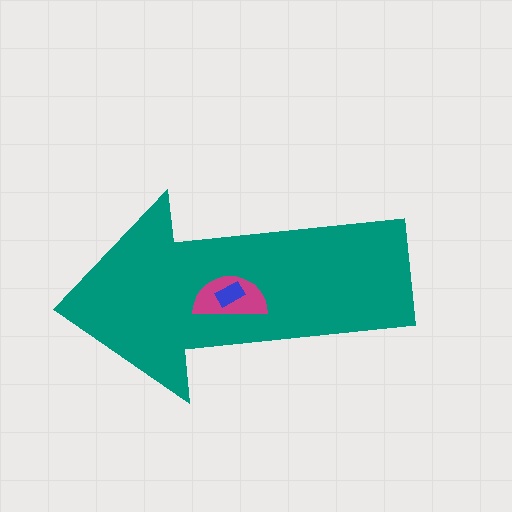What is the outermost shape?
The teal arrow.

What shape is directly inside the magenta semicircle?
The blue rectangle.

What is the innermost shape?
The blue rectangle.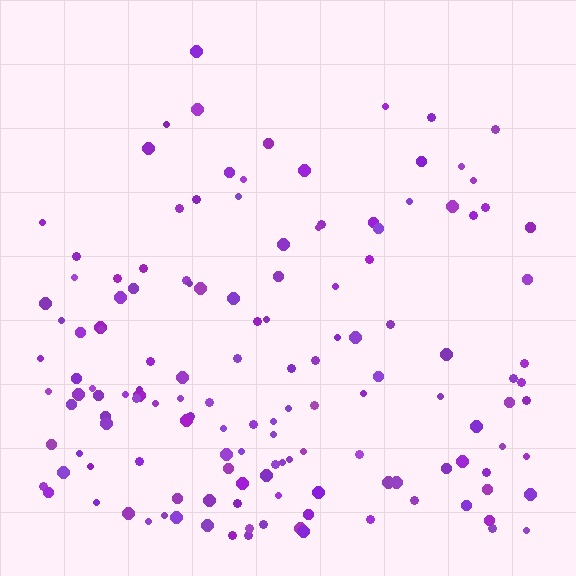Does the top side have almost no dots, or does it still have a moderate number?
Still a moderate number, just noticeably fewer than the bottom.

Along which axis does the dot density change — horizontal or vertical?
Vertical.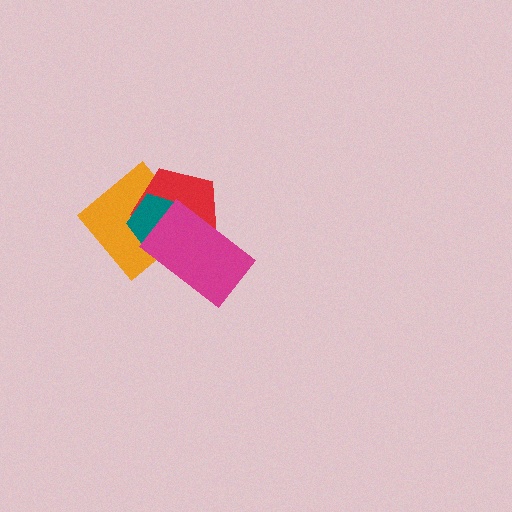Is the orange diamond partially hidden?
Yes, it is partially covered by another shape.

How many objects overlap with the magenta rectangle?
3 objects overlap with the magenta rectangle.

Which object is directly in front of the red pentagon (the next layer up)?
The teal pentagon is directly in front of the red pentagon.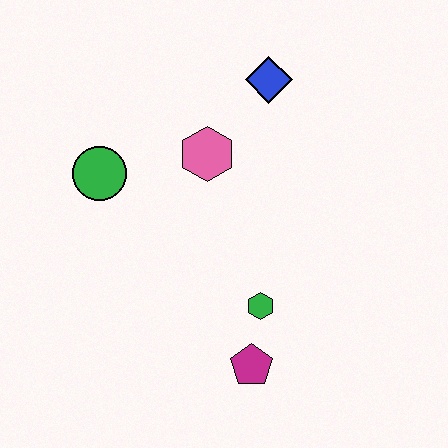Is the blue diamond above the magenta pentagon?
Yes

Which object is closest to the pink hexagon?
The blue diamond is closest to the pink hexagon.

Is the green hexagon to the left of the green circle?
No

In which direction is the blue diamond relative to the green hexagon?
The blue diamond is above the green hexagon.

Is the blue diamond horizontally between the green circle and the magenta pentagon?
No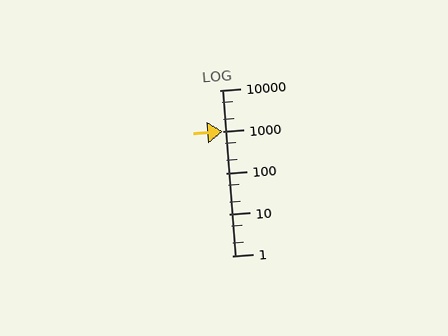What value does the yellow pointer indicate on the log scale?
The pointer indicates approximately 980.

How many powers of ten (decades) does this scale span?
The scale spans 4 decades, from 1 to 10000.